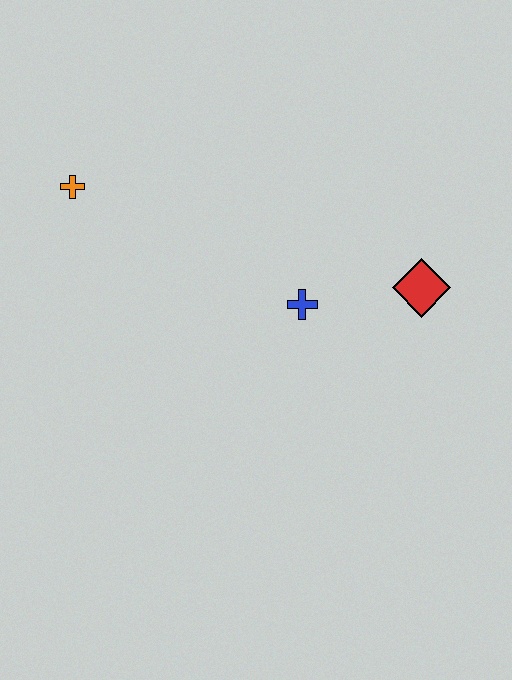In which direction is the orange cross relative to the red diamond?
The orange cross is to the left of the red diamond.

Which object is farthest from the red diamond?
The orange cross is farthest from the red diamond.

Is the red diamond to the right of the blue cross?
Yes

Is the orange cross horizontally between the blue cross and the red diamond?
No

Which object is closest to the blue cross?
The red diamond is closest to the blue cross.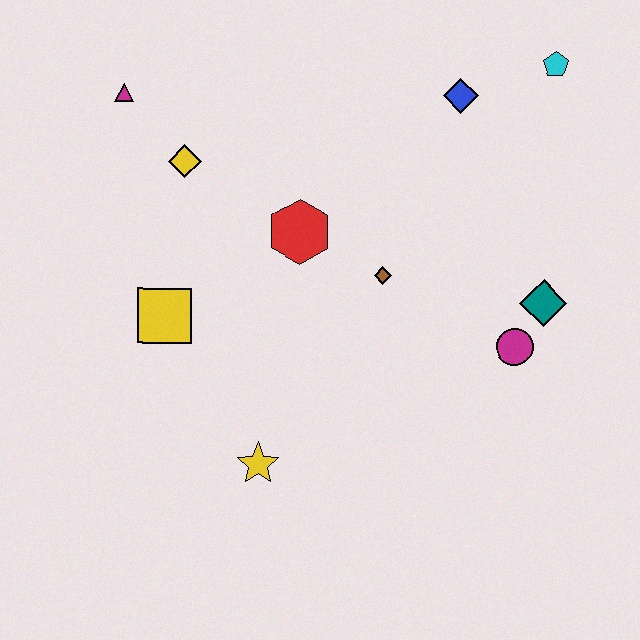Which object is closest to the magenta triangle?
The yellow diamond is closest to the magenta triangle.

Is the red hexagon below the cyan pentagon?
Yes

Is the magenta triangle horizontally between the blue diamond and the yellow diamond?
No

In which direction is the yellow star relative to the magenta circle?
The yellow star is to the left of the magenta circle.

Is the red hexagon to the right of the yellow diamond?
Yes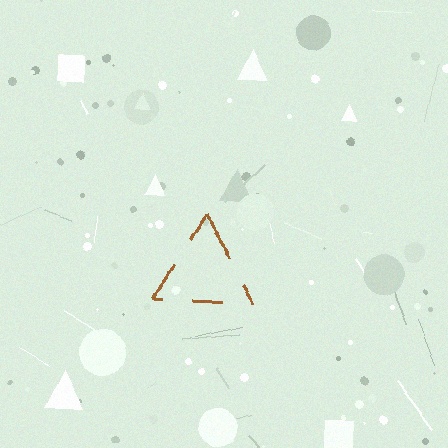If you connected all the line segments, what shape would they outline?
They would outline a triangle.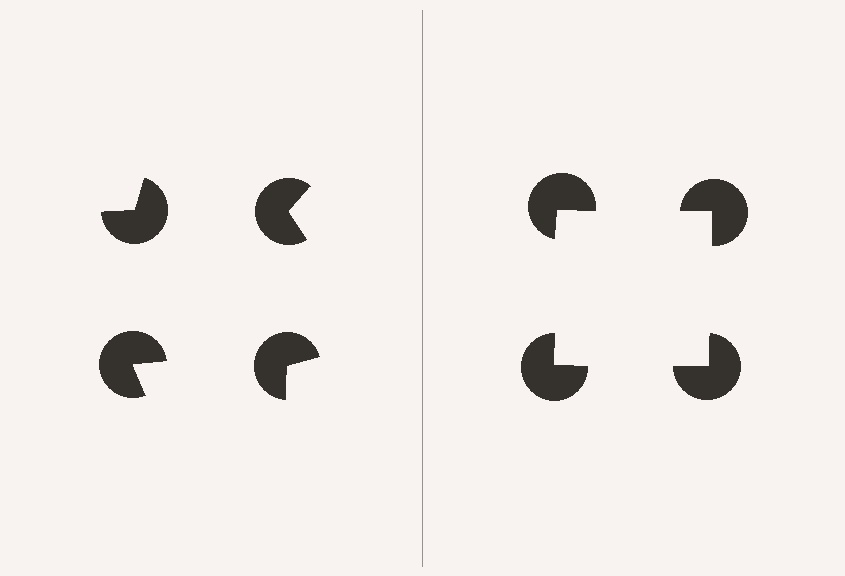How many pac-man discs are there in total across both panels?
8 — 4 on each side.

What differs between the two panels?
The pac-man discs are positioned identically on both sides; only the wedge orientations differ. On the right they align to a square; on the left they are misaligned.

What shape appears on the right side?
An illusory square.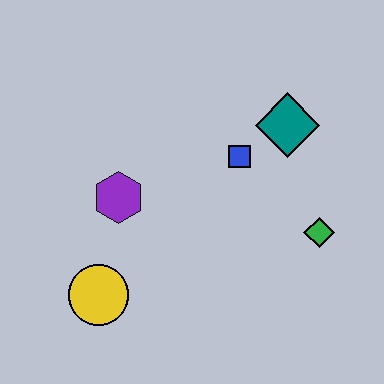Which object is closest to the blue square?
The teal diamond is closest to the blue square.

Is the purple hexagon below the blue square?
Yes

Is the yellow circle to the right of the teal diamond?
No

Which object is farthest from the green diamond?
The yellow circle is farthest from the green diamond.